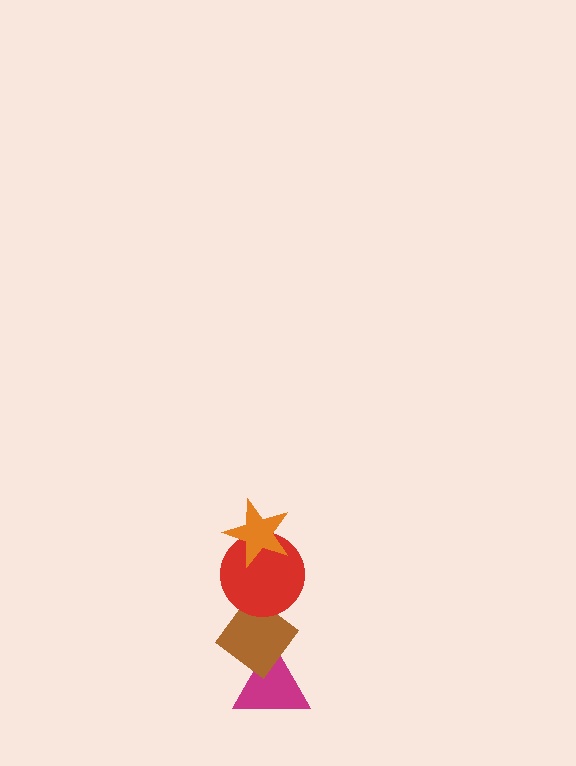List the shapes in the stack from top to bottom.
From top to bottom: the orange star, the red circle, the brown diamond, the magenta triangle.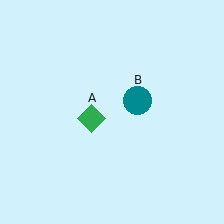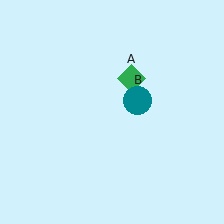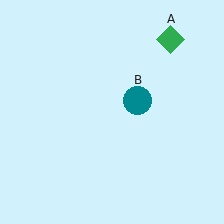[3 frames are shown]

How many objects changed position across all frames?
1 object changed position: green diamond (object A).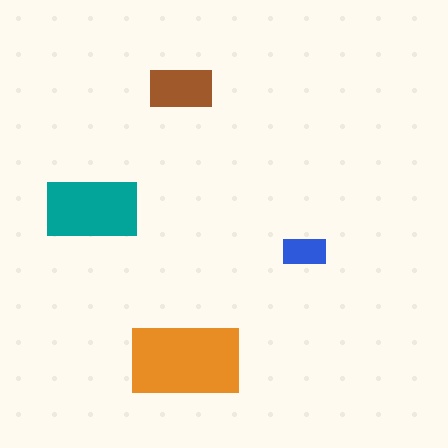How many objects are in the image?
There are 4 objects in the image.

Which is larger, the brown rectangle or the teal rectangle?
The teal one.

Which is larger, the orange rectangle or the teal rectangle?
The orange one.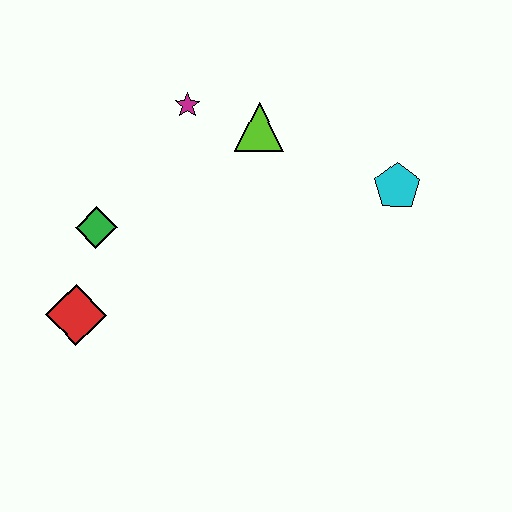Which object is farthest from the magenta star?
The red diamond is farthest from the magenta star.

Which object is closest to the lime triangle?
The magenta star is closest to the lime triangle.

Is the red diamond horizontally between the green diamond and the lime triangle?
No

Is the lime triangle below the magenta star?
Yes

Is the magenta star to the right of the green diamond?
Yes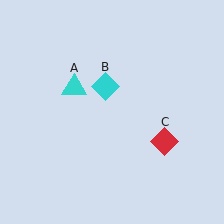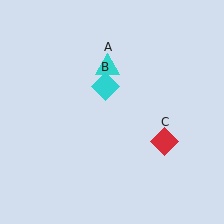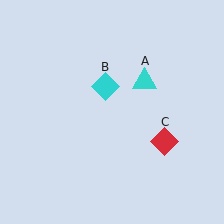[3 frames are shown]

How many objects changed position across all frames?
1 object changed position: cyan triangle (object A).